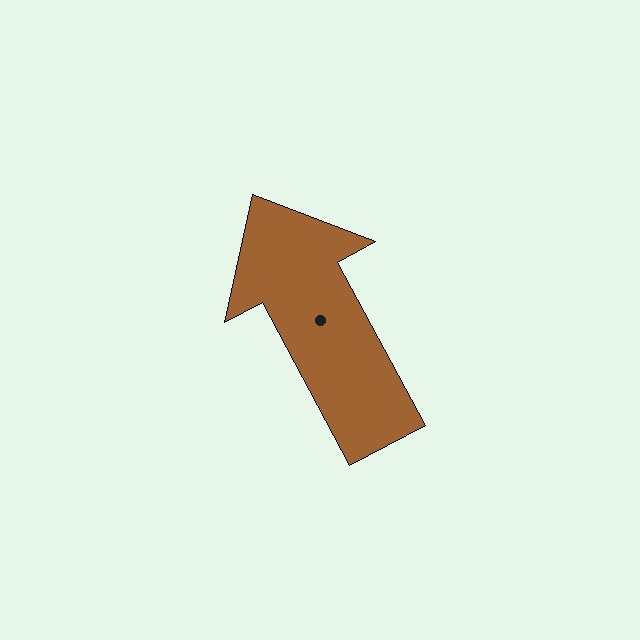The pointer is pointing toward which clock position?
Roughly 11 o'clock.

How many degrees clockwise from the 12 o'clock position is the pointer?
Approximately 332 degrees.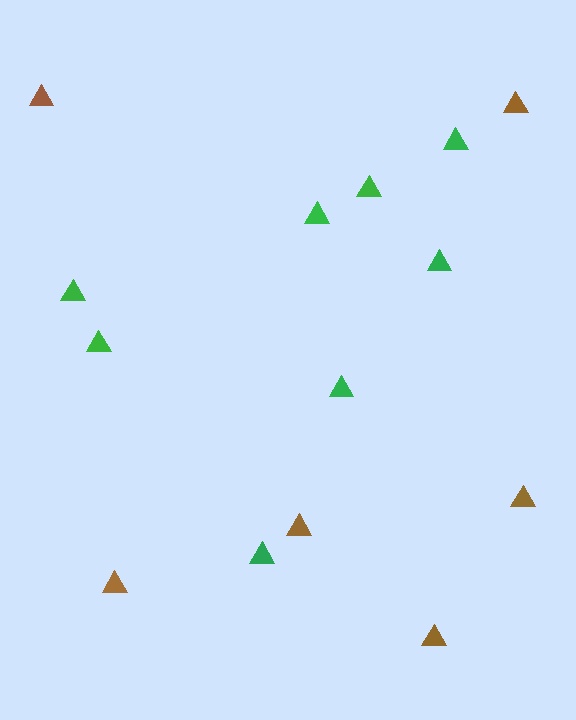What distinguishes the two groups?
There are 2 groups: one group of green triangles (8) and one group of brown triangles (6).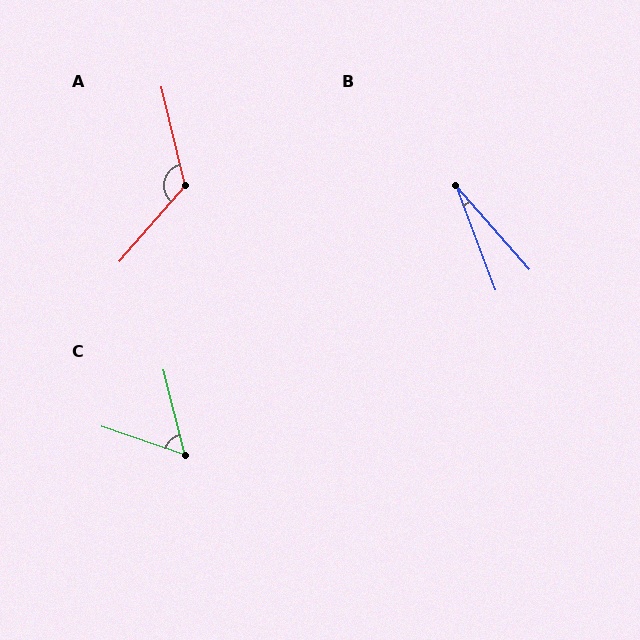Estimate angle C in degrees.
Approximately 57 degrees.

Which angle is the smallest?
B, at approximately 21 degrees.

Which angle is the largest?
A, at approximately 126 degrees.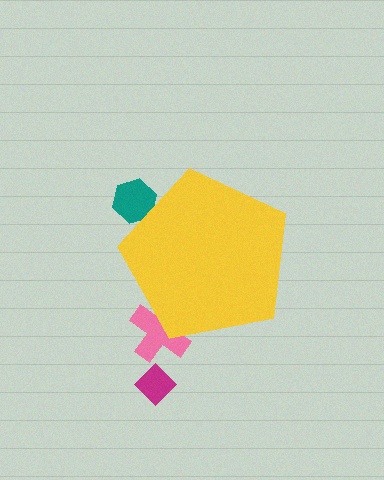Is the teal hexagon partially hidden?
Yes, the teal hexagon is partially hidden behind the yellow pentagon.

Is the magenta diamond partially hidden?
No, the magenta diamond is fully visible.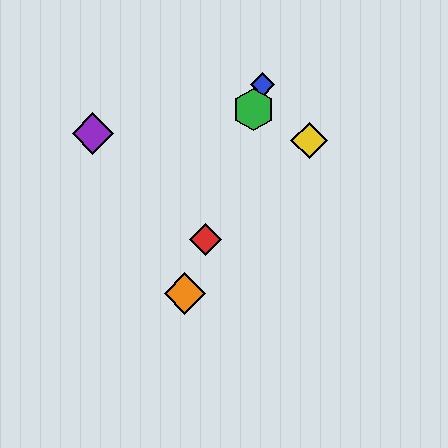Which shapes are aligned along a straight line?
The red diamond, the blue diamond, the green hexagon, the orange diamond are aligned along a straight line.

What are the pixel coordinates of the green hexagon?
The green hexagon is at (253, 110).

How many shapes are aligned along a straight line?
4 shapes (the red diamond, the blue diamond, the green hexagon, the orange diamond) are aligned along a straight line.